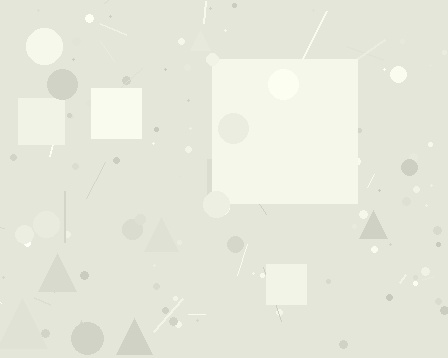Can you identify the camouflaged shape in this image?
The camouflaged shape is a square.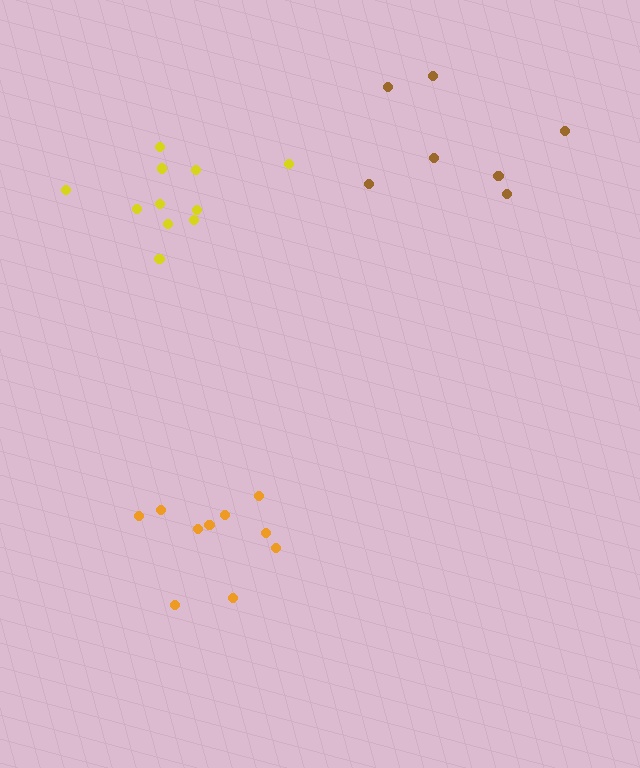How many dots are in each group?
Group 1: 10 dots, Group 2: 7 dots, Group 3: 11 dots (28 total).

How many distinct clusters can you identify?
There are 3 distinct clusters.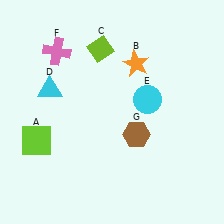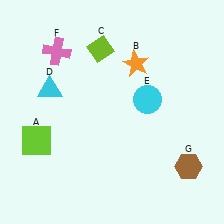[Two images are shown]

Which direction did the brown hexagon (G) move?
The brown hexagon (G) moved right.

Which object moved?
The brown hexagon (G) moved right.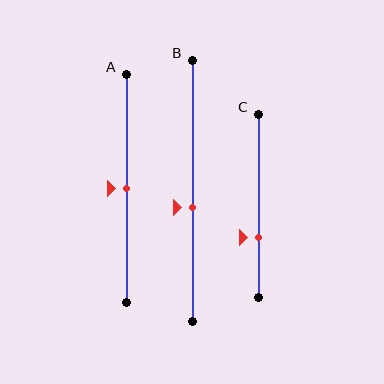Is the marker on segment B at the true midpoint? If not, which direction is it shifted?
No, the marker on segment B is shifted downward by about 6% of the segment length.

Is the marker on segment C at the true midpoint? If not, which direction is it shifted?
No, the marker on segment C is shifted downward by about 17% of the segment length.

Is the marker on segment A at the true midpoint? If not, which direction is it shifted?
Yes, the marker on segment A is at the true midpoint.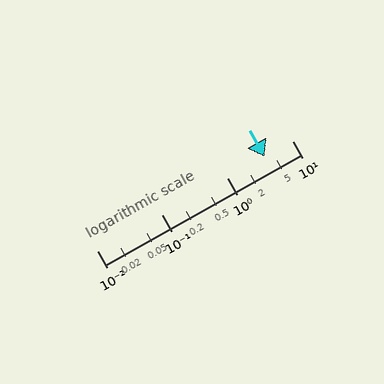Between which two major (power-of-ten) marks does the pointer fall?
The pointer is between 1 and 10.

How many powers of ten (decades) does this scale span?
The scale spans 3 decades, from 0.01 to 10.